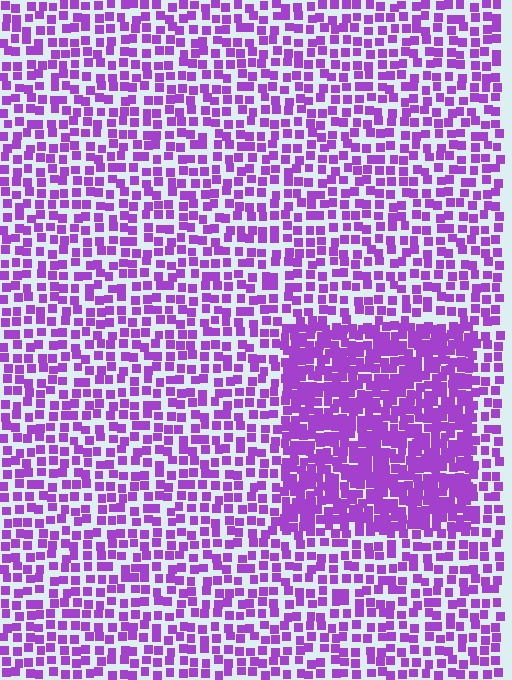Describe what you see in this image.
The image contains small purple elements arranged at two different densities. A rectangle-shaped region is visible where the elements are more densely packed than the surrounding area.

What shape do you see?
I see a rectangle.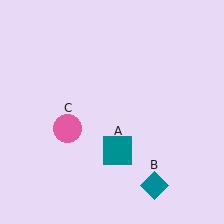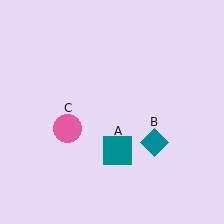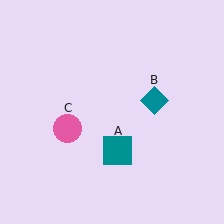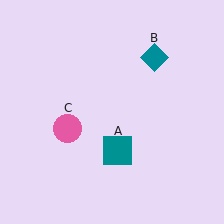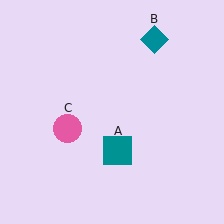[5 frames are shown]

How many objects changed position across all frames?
1 object changed position: teal diamond (object B).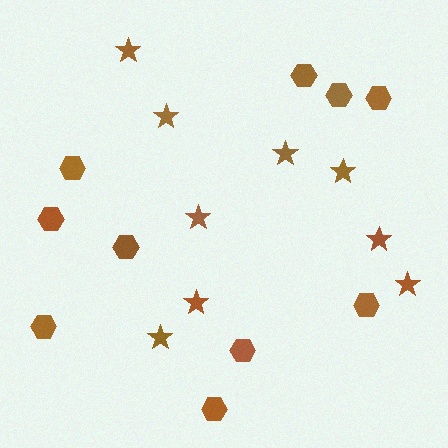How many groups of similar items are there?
There are 2 groups: one group of stars (9) and one group of hexagons (10).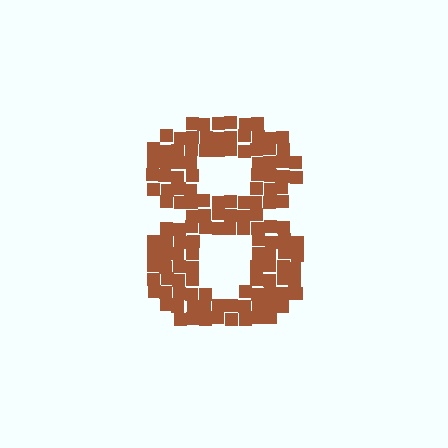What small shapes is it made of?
It is made of small squares.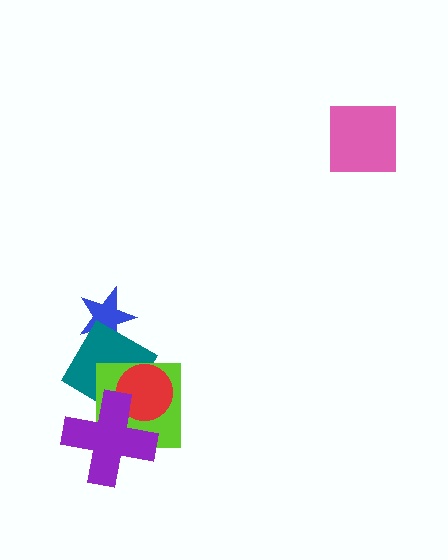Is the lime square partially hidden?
Yes, it is partially covered by another shape.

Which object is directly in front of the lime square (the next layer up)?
The red circle is directly in front of the lime square.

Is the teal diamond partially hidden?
Yes, it is partially covered by another shape.